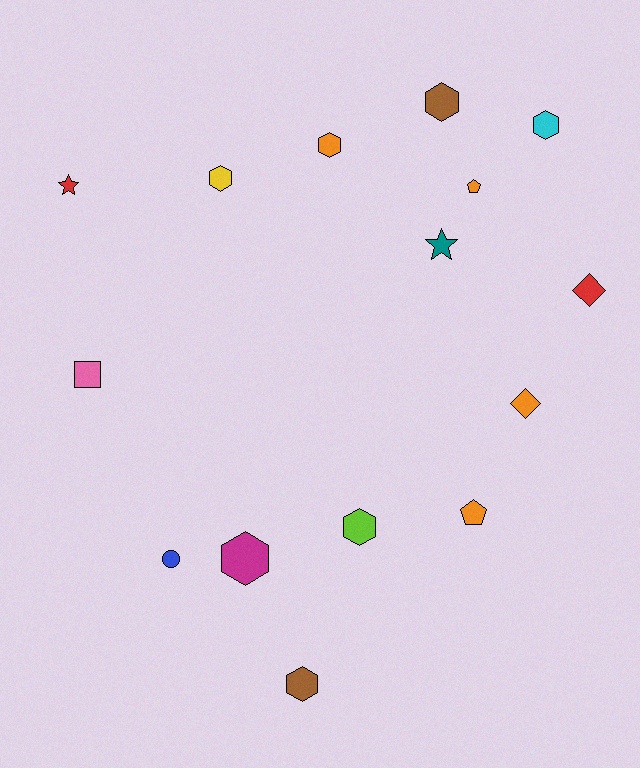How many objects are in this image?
There are 15 objects.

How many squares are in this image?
There is 1 square.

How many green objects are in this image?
There are no green objects.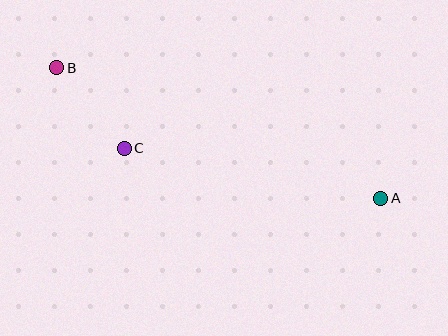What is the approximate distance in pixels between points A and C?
The distance between A and C is approximately 262 pixels.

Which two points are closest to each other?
Points B and C are closest to each other.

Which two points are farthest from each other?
Points A and B are farthest from each other.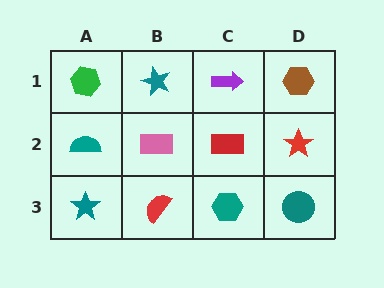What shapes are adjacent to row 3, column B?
A pink rectangle (row 2, column B), a teal star (row 3, column A), a teal hexagon (row 3, column C).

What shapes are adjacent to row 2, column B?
A teal star (row 1, column B), a red semicircle (row 3, column B), a teal semicircle (row 2, column A), a red rectangle (row 2, column C).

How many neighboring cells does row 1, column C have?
3.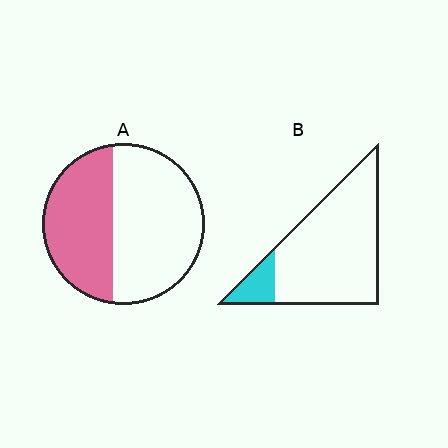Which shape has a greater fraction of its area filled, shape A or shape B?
Shape A.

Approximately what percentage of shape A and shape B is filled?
A is approximately 40% and B is approximately 15%.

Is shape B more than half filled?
No.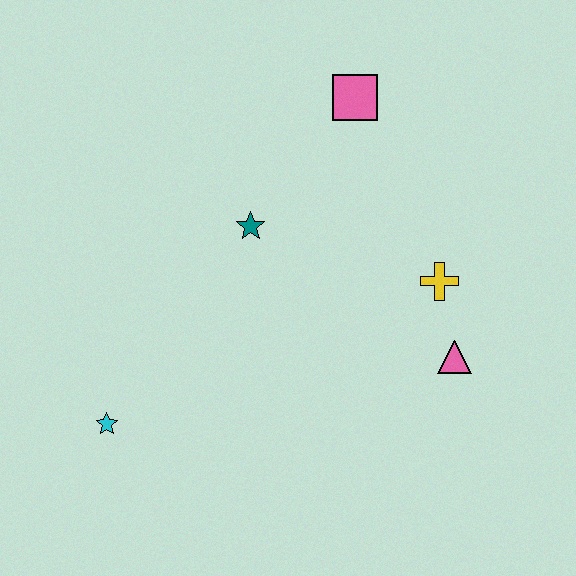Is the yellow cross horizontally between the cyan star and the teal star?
No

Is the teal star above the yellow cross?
Yes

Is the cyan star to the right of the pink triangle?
No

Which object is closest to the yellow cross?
The pink triangle is closest to the yellow cross.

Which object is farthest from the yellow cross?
The cyan star is farthest from the yellow cross.